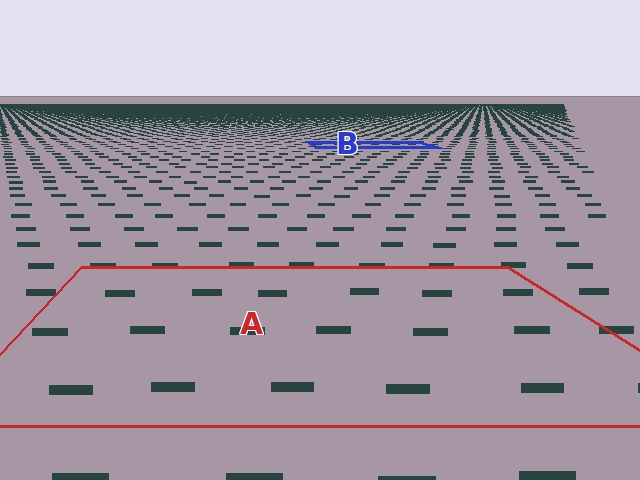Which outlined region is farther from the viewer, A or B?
Region B is farther from the viewer — the texture elements inside it appear smaller and more densely packed.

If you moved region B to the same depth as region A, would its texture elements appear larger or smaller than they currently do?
They would appear larger. At a closer depth, the same texture elements are projected at a bigger on-screen size.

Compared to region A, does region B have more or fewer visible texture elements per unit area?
Region B has more texture elements per unit area — they are packed more densely because it is farther away.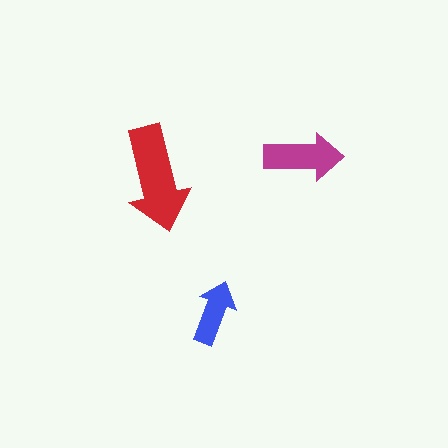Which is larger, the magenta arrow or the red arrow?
The red one.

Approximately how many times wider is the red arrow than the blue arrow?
About 1.5 times wider.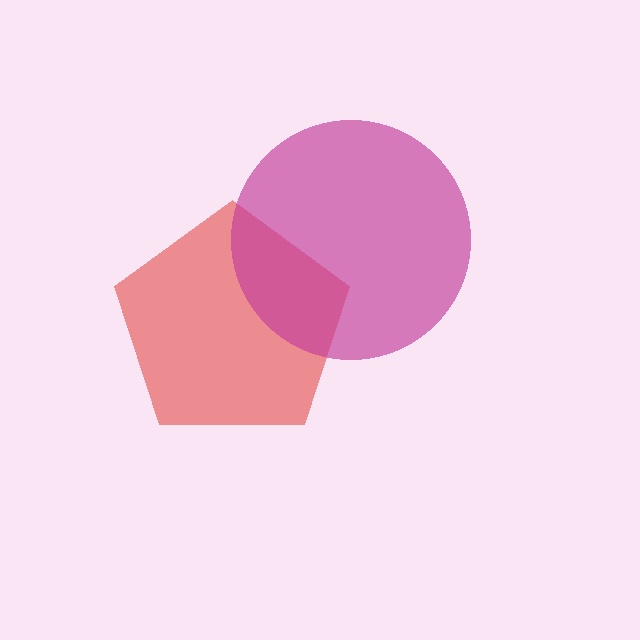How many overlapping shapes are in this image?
There are 2 overlapping shapes in the image.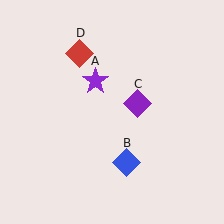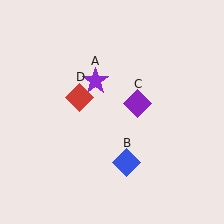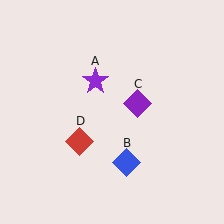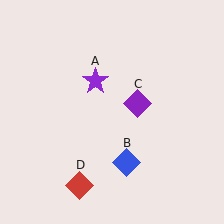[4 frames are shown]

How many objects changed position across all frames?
1 object changed position: red diamond (object D).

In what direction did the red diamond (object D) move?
The red diamond (object D) moved down.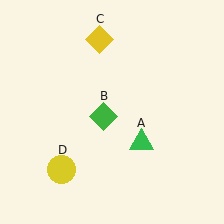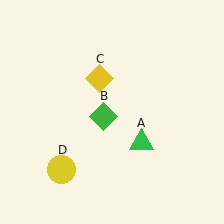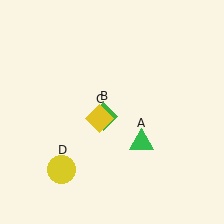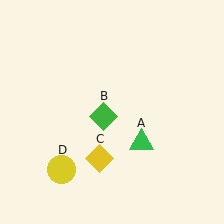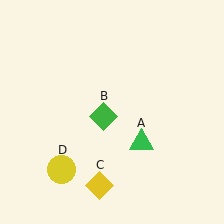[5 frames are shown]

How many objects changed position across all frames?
1 object changed position: yellow diamond (object C).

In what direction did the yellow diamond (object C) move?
The yellow diamond (object C) moved down.